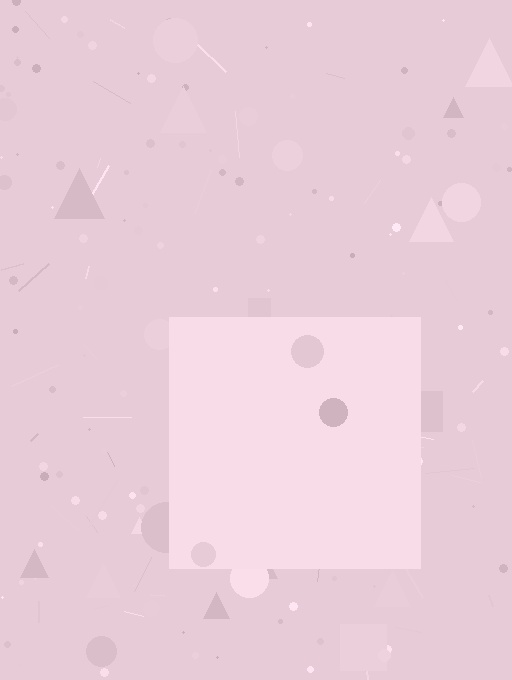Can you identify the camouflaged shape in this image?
The camouflaged shape is a square.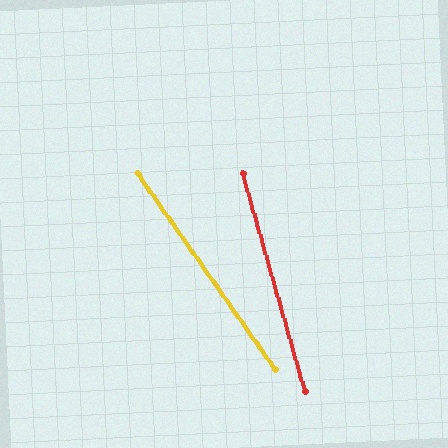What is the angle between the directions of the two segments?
Approximately 19 degrees.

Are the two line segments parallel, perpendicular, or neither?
Neither parallel nor perpendicular — they differ by about 19°.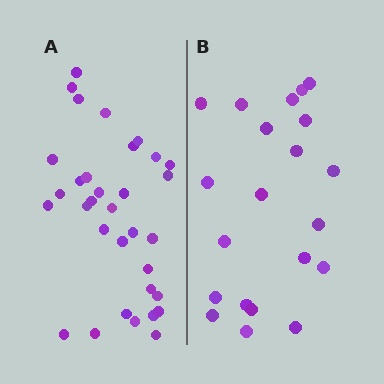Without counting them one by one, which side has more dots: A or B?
Region A (the left region) has more dots.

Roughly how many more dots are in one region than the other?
Region A has roughly 12 or so more dots than region B.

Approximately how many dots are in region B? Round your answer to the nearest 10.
About 20 dots. (The exact count is 21, which rounds to 20.)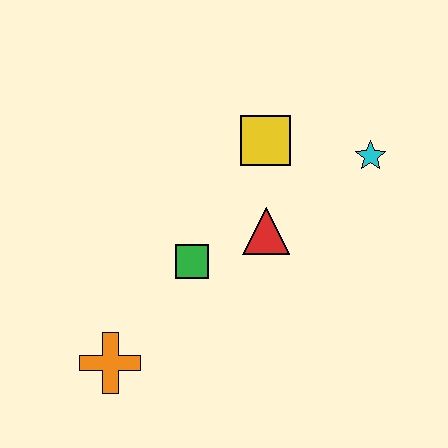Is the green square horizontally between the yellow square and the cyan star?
No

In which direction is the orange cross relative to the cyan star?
The orange cross is to the left of the cyan star.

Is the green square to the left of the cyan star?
Yes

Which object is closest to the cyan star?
The yellow square is closest to the cyan star.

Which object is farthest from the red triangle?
The orange cross is farthest from the red triangle.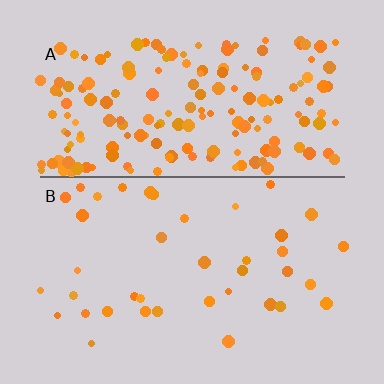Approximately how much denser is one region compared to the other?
Approximately 4.6× — region A over region B.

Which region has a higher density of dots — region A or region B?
A (the top).